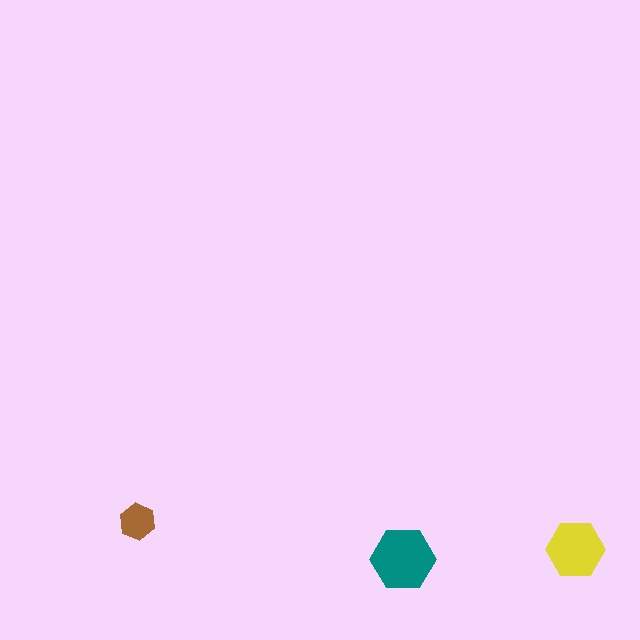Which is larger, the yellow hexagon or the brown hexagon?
The yellow one.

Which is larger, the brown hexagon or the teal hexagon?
The teal one.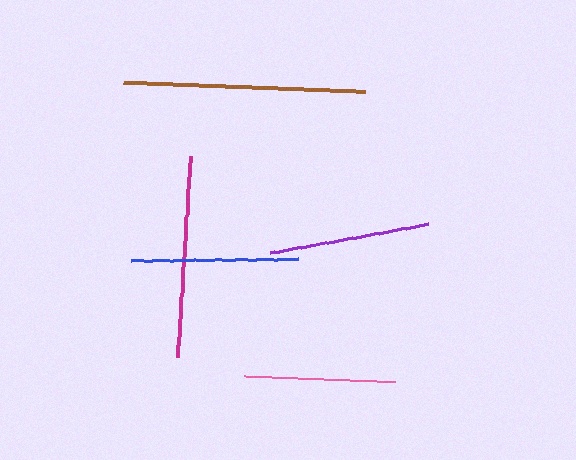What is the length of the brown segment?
The brown segment is approximately 242 pixels long.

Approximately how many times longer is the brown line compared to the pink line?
The brown line is approximately 1.6 times the length of the pink line.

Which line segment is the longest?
The brown line is the longest at approximately 242 pixels.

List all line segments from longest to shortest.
From longest to shortest: brown, magenta, blue, purple, pink.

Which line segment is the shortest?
The pink line is the shortest at approximately 151 pixels.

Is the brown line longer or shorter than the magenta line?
The brown line is longer than the magenta line.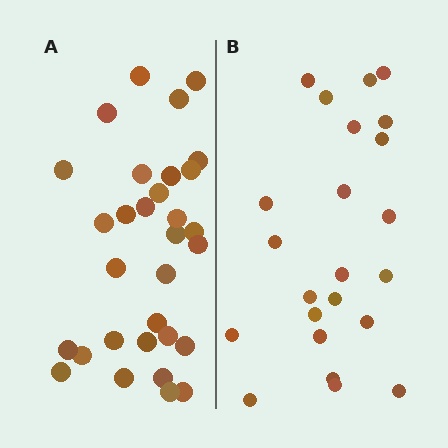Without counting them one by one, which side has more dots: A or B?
Region A (the left region) has more dots.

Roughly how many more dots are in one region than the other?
Region A has roughly 8 or so more dots than region B.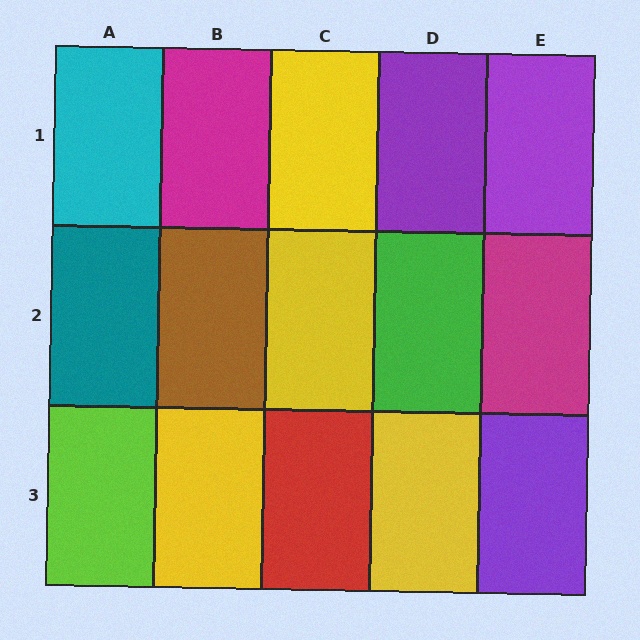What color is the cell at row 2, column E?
Magenta.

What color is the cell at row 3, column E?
Purple.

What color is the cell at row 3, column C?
Red.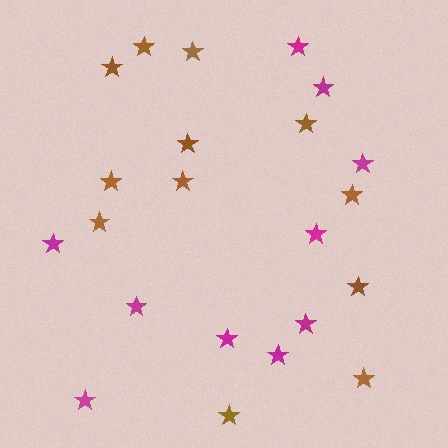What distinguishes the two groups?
There are 2 groups: one group of magenta stars (10) and one group of brown stars (12).